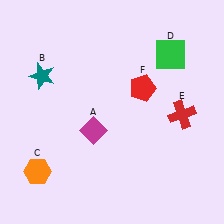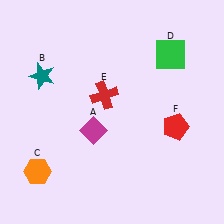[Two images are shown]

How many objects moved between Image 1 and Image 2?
2 objects moved between the two images.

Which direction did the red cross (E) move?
The red cross (E) moved left.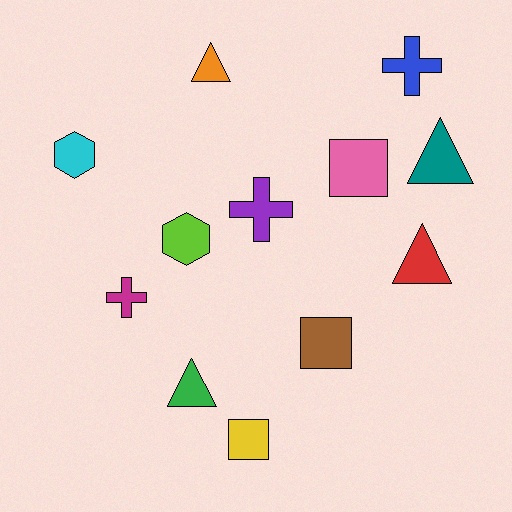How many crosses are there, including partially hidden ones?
There are 3 crosses.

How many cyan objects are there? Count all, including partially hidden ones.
There is 1 cyan object.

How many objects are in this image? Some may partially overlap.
There are 12 objects.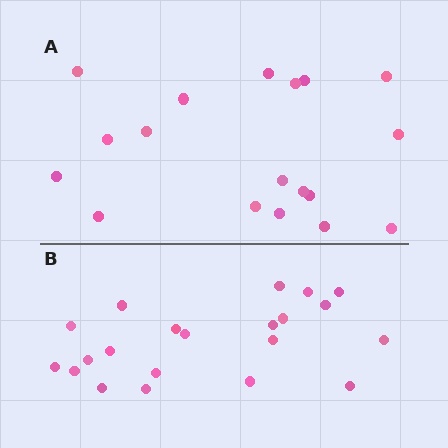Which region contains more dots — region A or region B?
Region B (the bottom region) has more dots.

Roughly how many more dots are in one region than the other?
Region B has just a few more — roughly 2 or 3 more dots than region A.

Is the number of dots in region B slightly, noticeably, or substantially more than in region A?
Region B has only slightly more — the two regions are fairly close. The ratio is roughly 1.2 to 1.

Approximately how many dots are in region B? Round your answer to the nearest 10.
About 20 dots. (The exact count is 21, which rounds to 20.)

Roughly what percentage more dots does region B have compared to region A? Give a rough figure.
About 15% more.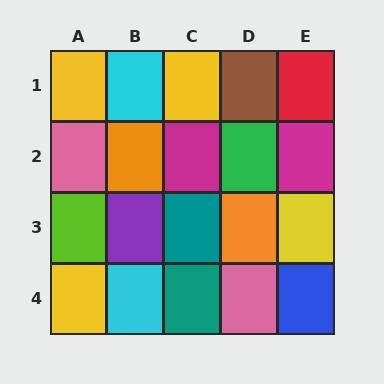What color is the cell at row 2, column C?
Magenta.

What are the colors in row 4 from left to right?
Yellow, cyan, teal, pink, blue.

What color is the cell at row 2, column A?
Pink.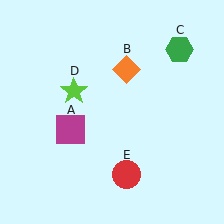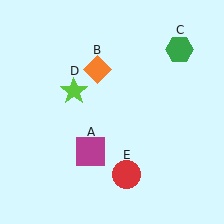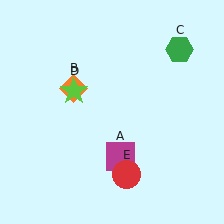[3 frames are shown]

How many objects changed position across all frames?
2 objects changed position: magenta square (object A), orange diamond (object B).